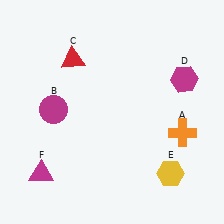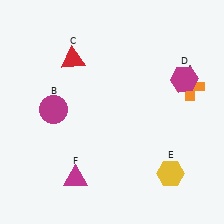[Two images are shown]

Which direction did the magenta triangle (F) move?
The magenta triangle (F) moved right.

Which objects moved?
The objects that moved are: the orange cross (A), the magenta triangle (F).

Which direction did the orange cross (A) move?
The orange cross (A) moved up.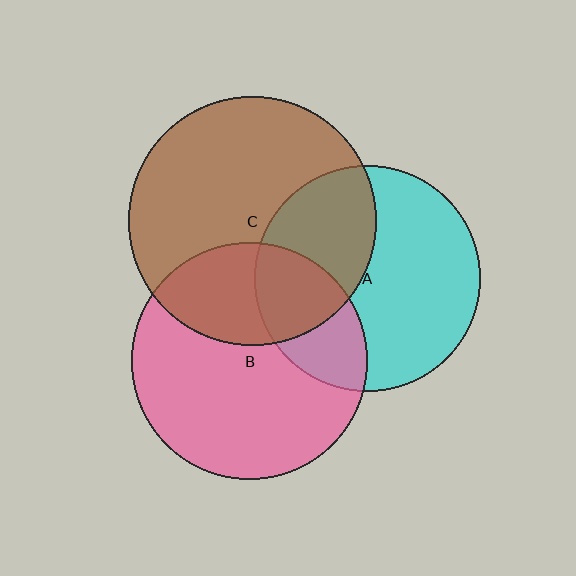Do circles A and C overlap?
Yes.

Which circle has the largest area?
Circle C (brown).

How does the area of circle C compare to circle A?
Approximately 1.2 times.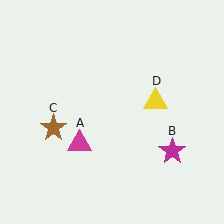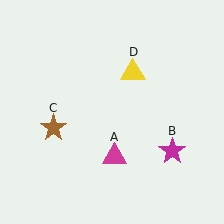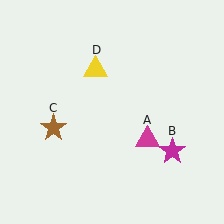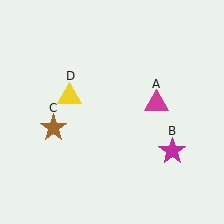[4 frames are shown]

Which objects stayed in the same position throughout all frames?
Magenta star (object B) and brown star (object C) remained stationary.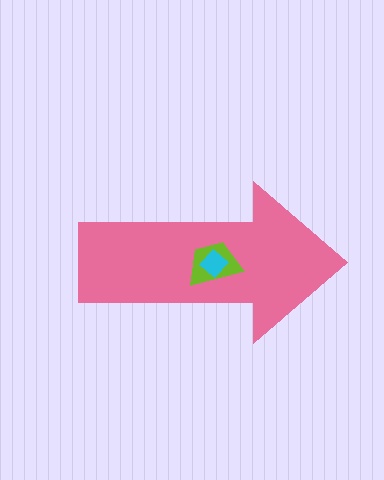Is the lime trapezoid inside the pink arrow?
Yes.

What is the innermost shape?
The cyan diamond.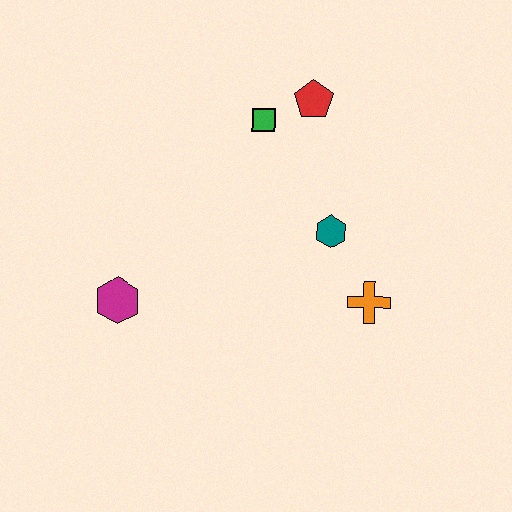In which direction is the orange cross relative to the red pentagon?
The orange cross is below the red pentagon.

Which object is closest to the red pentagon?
The green square is closest to the red pentagon.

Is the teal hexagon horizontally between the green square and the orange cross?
Yes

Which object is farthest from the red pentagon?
The magenta hexagon is farthest from the red pentagon.